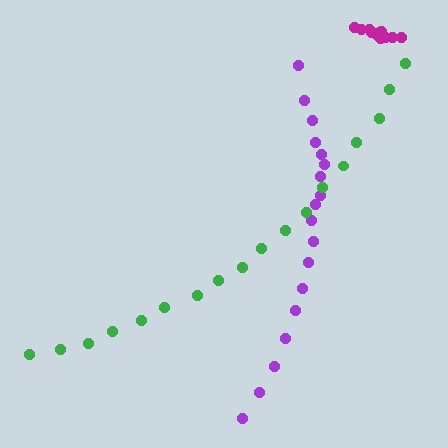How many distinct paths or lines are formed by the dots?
There are 3 distinct paths.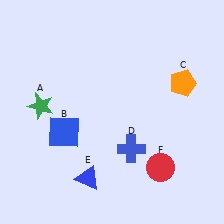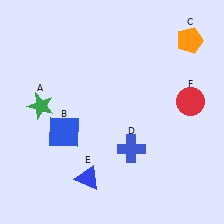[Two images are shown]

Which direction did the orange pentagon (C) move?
The orange pentagon (C) moved up.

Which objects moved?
The objects that moved are: the orange pentagon (C), the red circle (F).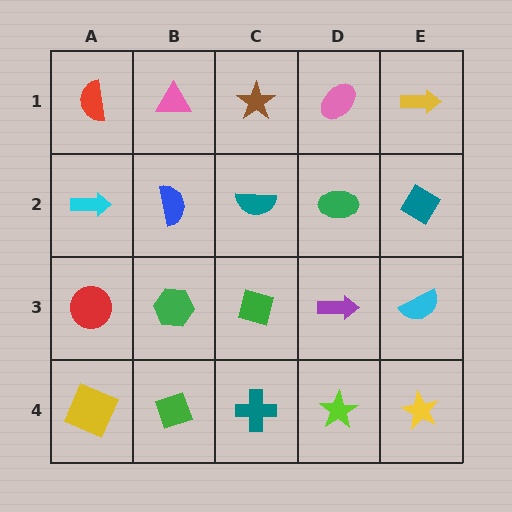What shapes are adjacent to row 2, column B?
A pink triangle (row 1, column B), a green hexagon (row 3, column B), a cyan arrow (row 2, column A), a teal semicircle (row 2, column C).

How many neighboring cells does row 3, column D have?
4.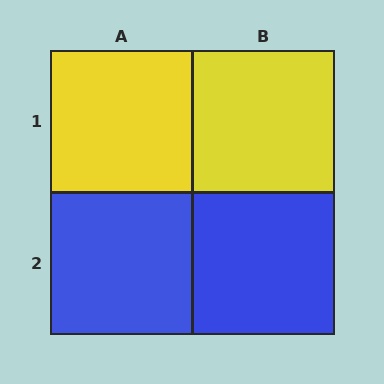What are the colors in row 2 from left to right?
Blue, blue.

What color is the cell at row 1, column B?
Yellow.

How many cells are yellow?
2 cells are yellow.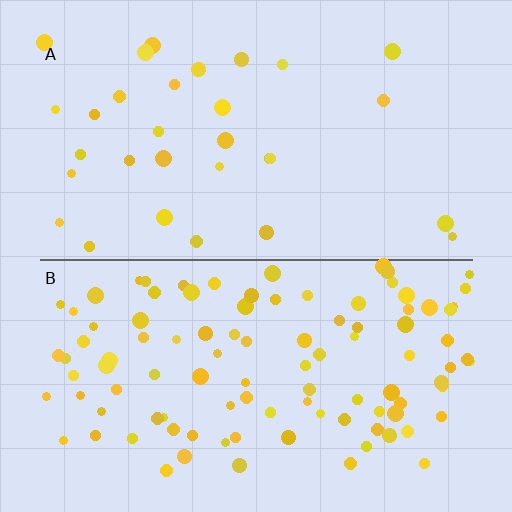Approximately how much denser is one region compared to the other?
Approximately 3.3× — region B over region A.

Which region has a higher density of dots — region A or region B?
B (the bottom).